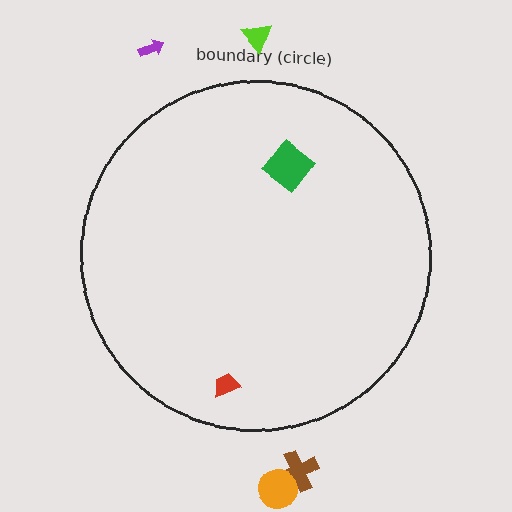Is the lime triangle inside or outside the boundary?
Outside.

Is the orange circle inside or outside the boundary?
Outside.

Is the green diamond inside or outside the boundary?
Inside.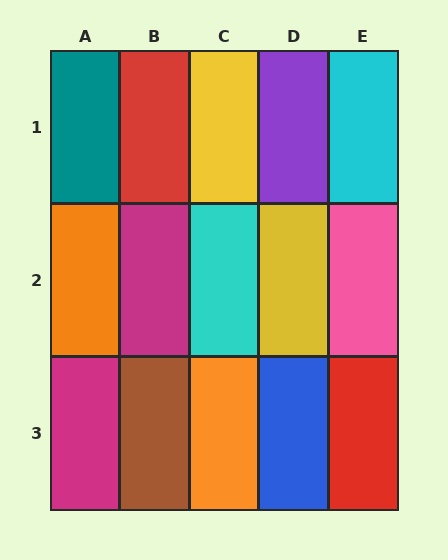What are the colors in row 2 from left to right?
Orange, magenta, cyan, yellow, pink.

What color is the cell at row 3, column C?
Orange.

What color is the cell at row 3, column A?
Magenta.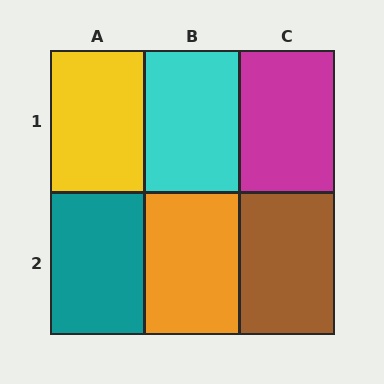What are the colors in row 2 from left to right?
Teal, orange, brown.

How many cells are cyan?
1 cell is cyan.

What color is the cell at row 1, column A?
Yellow.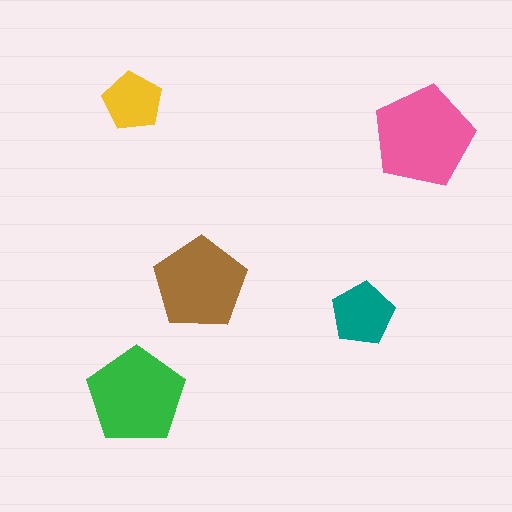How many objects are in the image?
There are 5 objects in the image.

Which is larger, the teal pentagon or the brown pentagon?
The brown one.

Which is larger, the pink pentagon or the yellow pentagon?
The pink one.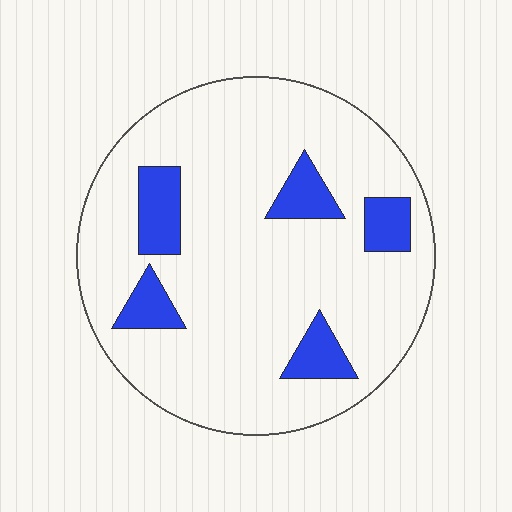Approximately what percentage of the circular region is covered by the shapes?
Approximately 15%.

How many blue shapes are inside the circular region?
5.